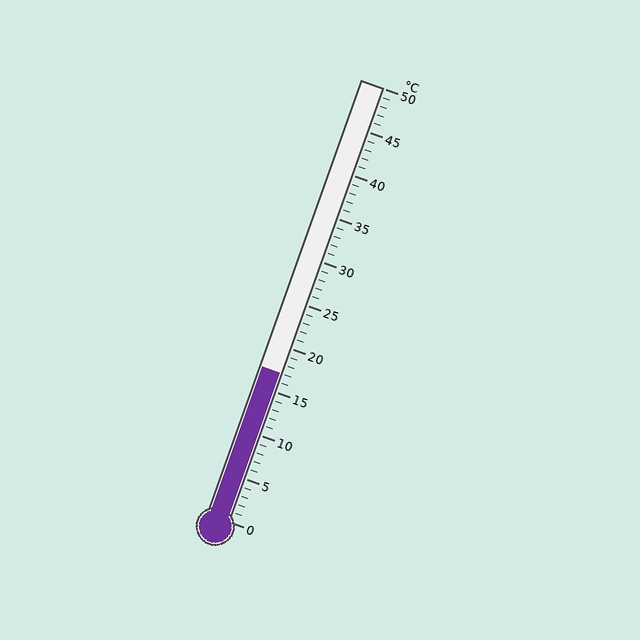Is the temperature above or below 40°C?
The temperature is below 40°C.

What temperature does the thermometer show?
The thermometer shows approximately 17°C.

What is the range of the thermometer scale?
The thermometer scale ranges from 0°C to 50°C.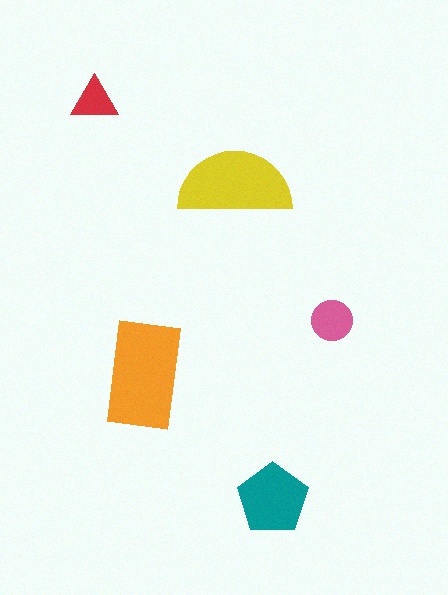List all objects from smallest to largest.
The red triangle, the pink circle, the teal pentagon, the yellow semicircle, the orange rectangle.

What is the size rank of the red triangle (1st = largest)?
5th.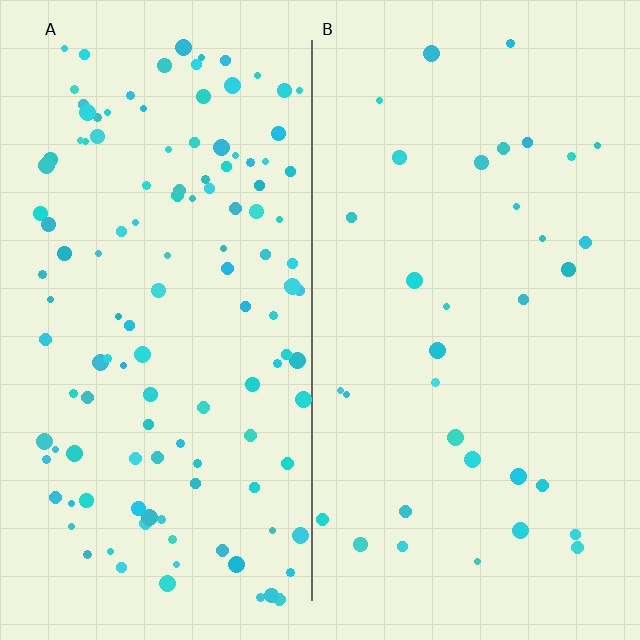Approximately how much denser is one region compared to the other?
Approximately 3.7× — region A over region B.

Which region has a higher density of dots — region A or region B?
A (the left).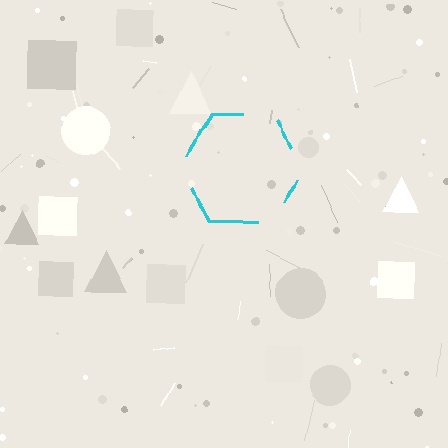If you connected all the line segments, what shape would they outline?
They would outline a hexagon.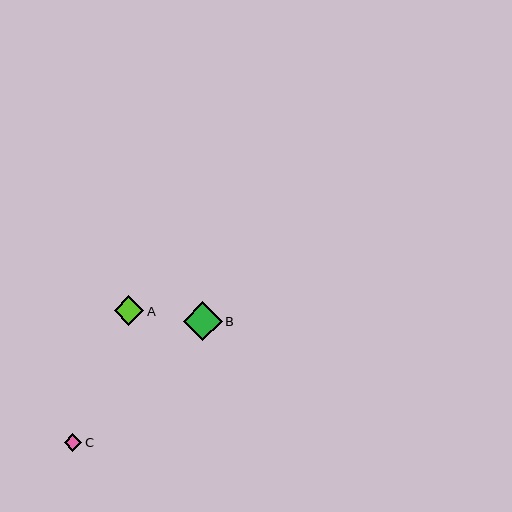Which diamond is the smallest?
Diamond C is the smallest with a size of approximately 18 pixels.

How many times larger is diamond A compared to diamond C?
Diamond A is approximately 1.7 times the size of diamond C.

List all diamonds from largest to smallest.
From largest to smallest: B, A, C.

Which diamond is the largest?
Diamond B is the largest with a size of approximately 39 pixels.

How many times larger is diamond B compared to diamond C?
Diamond B is approximately 2.2 times the size of diamond C.